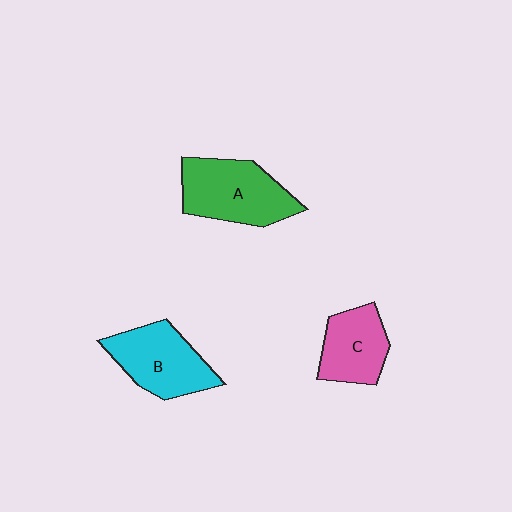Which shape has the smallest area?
Shape C (pink).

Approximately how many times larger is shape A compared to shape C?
Approximately 1.4 times.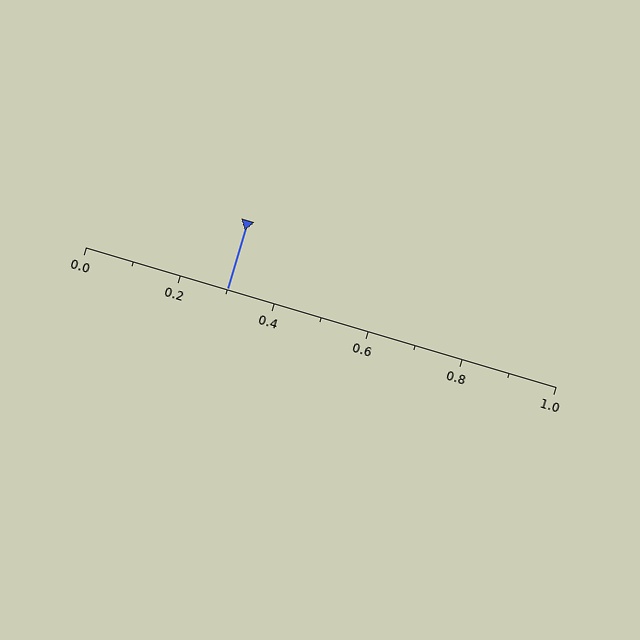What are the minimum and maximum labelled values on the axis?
The axis runs from 0.0 to 1.0.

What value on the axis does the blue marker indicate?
The marker indicates approximately 0.3.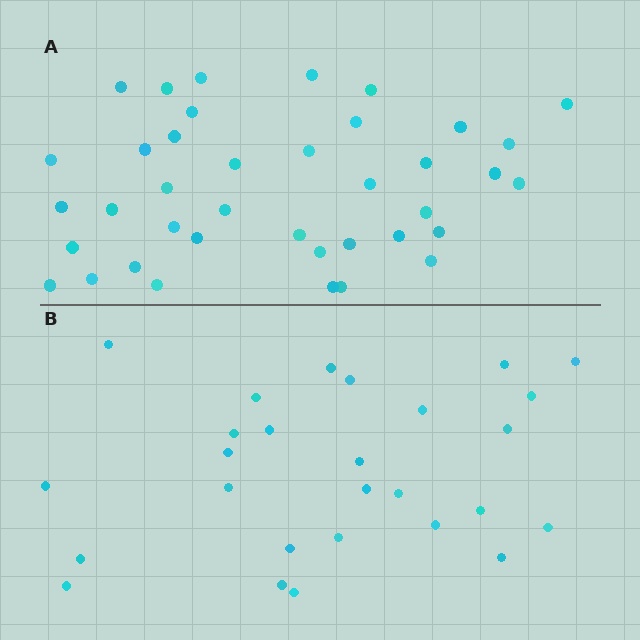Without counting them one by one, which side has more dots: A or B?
Region A (the top region) has more dots.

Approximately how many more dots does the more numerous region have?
Region A has roughly 12 or so more dots than region B.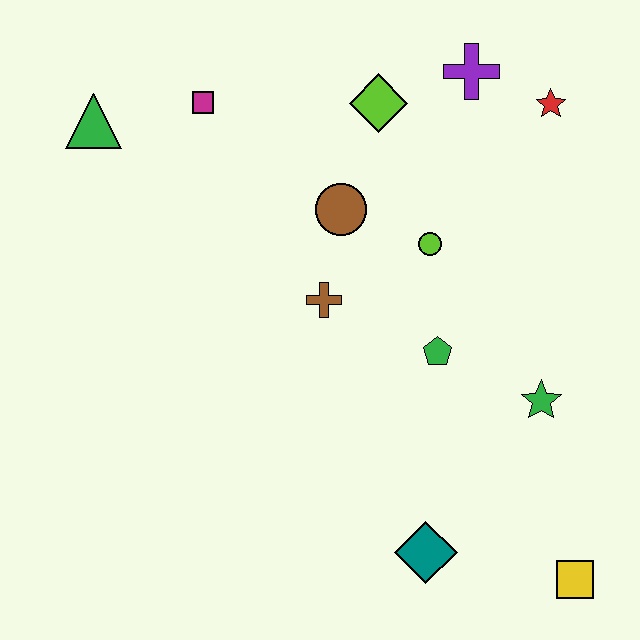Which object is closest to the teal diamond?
The yellow square is closest to the teal diamond.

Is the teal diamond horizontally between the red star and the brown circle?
Yes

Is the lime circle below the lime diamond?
Yes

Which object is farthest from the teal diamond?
The green triangle is farthest from the teal diamond.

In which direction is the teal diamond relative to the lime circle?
The teal diamond is below the lime circle.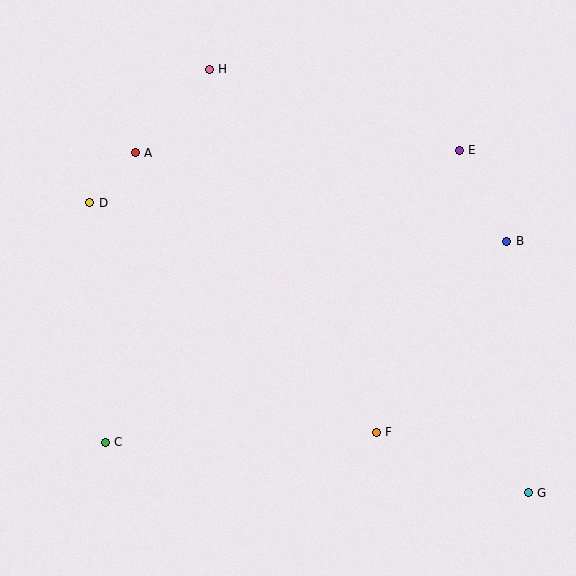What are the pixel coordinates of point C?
Point C is at (105, 442).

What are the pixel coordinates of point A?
Point A is at (135, 153).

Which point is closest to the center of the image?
Point F at (376, 432) is closest to the center.